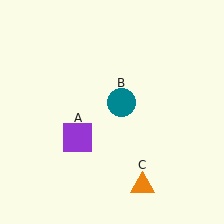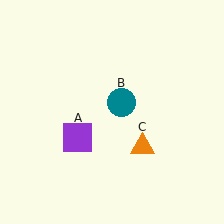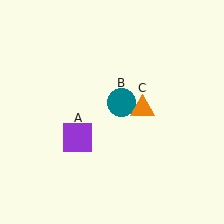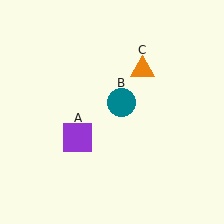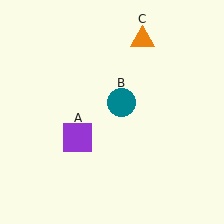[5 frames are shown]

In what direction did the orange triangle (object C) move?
The orange triangle (object C) moved up.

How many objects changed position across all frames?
1 object changed position: orange triangle (object C).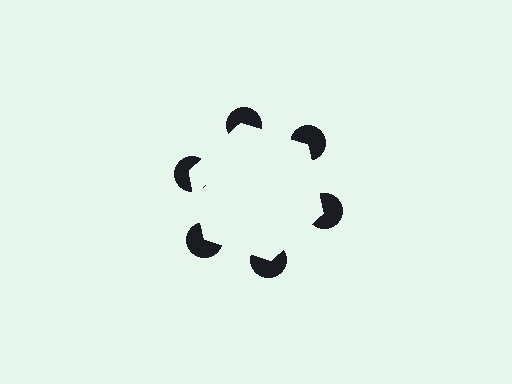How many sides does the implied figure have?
6 sides.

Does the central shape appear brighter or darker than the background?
It typically appears slightly brighter than the background, even though no actual brightness change is drawn.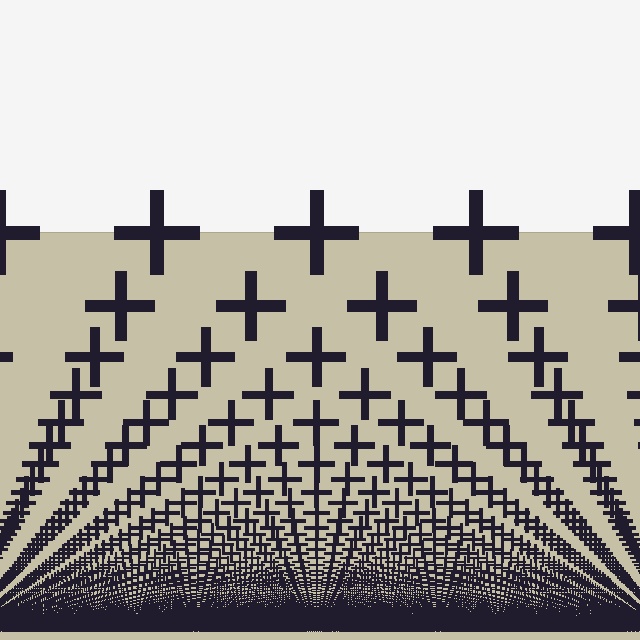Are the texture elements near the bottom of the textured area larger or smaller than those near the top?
Smaller. The gradient is inverted — elements near the bottom are smaller and denser.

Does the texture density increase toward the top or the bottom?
Density increases toward the bottom.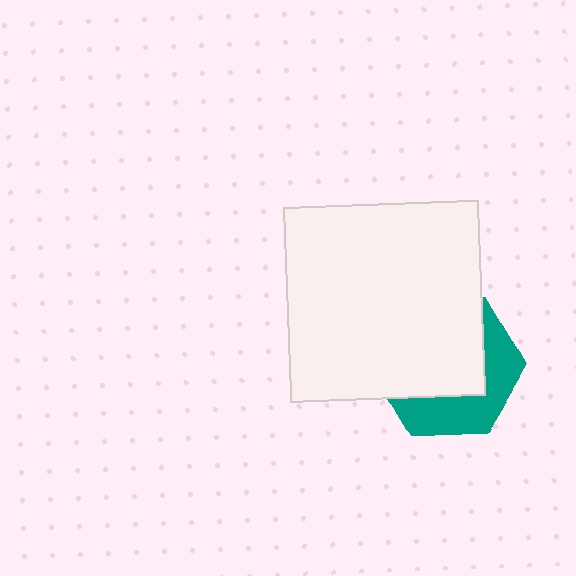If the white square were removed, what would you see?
You would see the complete teal hexagon.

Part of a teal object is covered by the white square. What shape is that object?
It is a hexagon.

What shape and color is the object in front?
The object in front is a white square.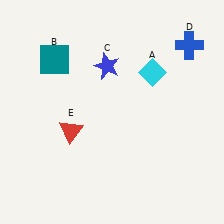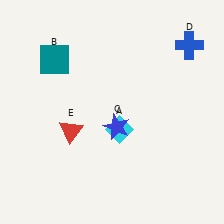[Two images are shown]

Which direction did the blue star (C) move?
The blue star (C) moved down.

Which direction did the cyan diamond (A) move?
The cyan diamond (A) moved down.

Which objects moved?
The objects that moved are: the cyan diamond (A), the blue star (C).